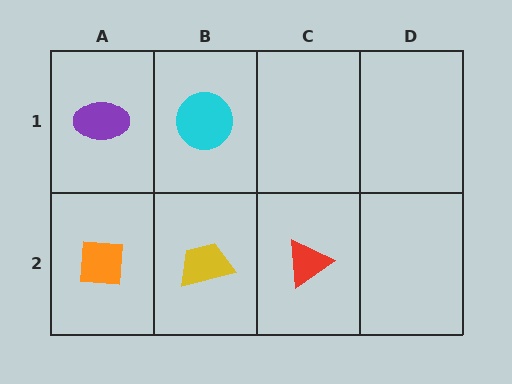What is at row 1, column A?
A purple ellipse.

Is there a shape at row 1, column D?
No, that cell is empty.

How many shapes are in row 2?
3 shapes.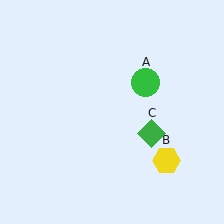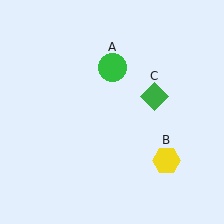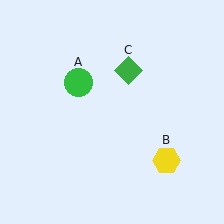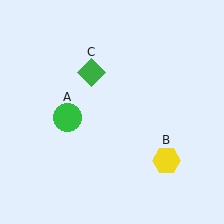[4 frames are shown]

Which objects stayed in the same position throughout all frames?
Yellow hexagon (object B) remained stationary.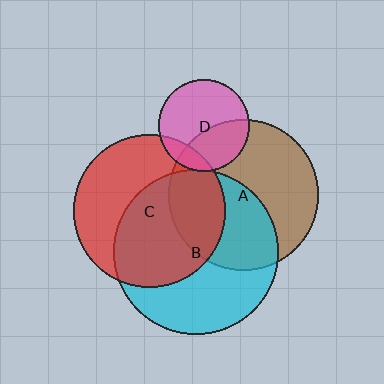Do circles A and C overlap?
Yes.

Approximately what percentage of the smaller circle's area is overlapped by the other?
Approximately 25%.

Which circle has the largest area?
Circle B (cyan).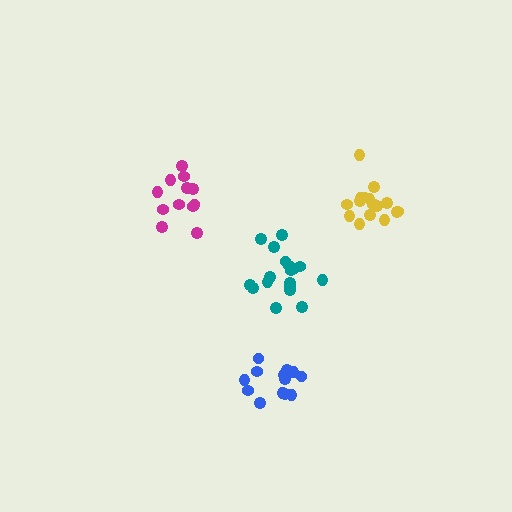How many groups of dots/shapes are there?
There are 4 groups.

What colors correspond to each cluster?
The clusters are colored: blue, yellow, magenta, teal.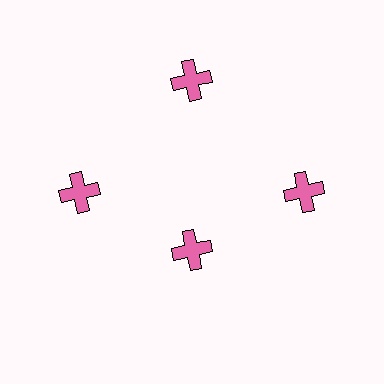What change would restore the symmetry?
The symmetry would be restored by moving it outward, back onto the ring so that all 4 crosses sit at equal angles and equal distance from the center.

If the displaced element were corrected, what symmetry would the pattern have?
It would have 4-fold rotational symmetry — the pattern would map onto itself every 90 degrees.